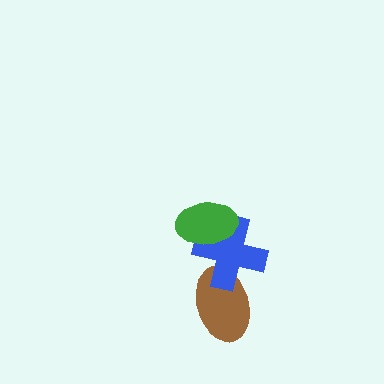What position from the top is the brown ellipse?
The brown ellipse is 3rd from the top.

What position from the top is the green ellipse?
The green ellipse is 1st from the top.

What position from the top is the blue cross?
The blue cross is 2nd from the top.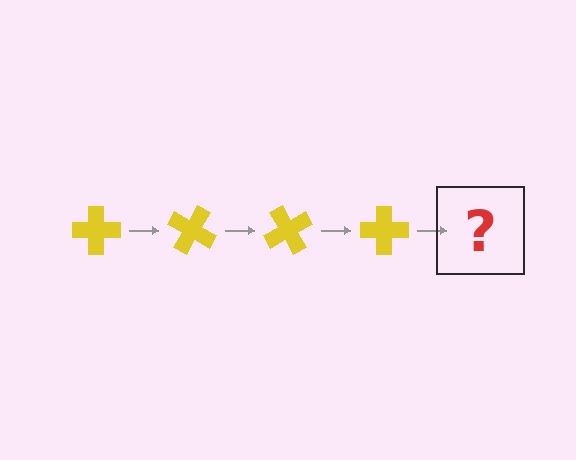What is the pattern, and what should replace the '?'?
The pattern is that the cross rotates 30 degrees each step. The '?' should be a yellow cross rotated 120 degrees.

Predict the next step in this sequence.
The next step is a yellow cross rotated 120 degrees.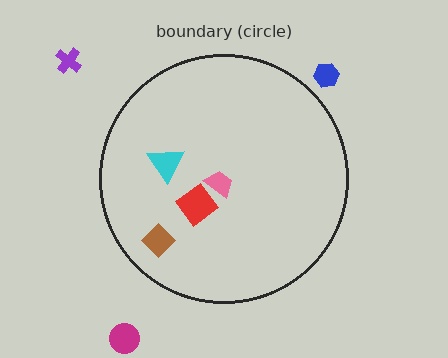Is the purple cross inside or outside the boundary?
Outside.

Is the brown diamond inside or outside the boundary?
Inside.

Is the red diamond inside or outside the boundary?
Inside.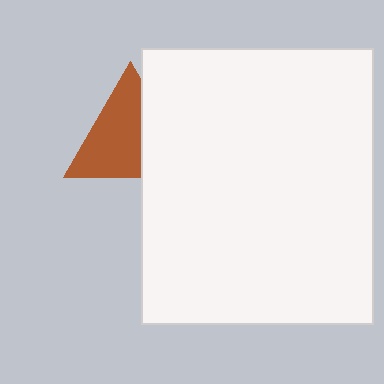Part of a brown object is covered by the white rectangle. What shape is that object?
It is a triangle.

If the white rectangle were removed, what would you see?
You would see the complete brown triangle.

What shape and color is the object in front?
The object in front is a white rectangle.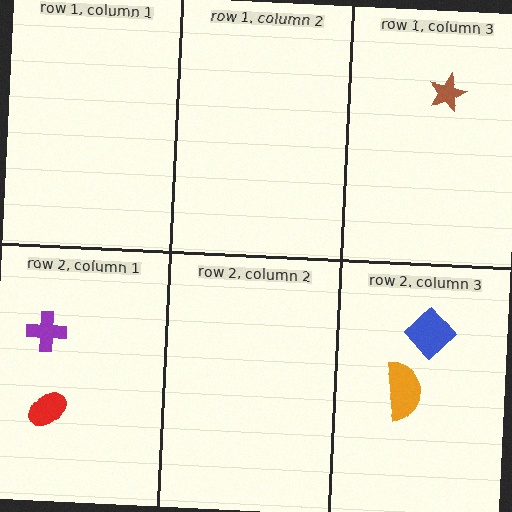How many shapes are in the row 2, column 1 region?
2.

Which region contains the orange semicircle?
The row 2, column 3 region.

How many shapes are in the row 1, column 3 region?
1.